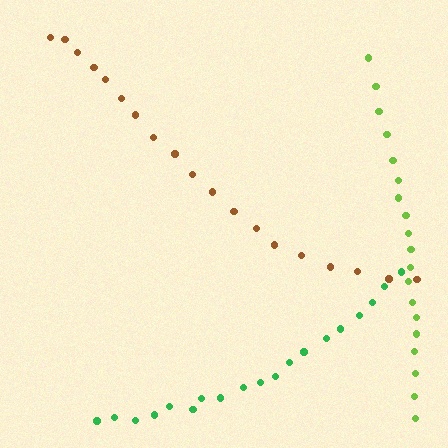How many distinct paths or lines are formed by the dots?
There are 3 distinct paths.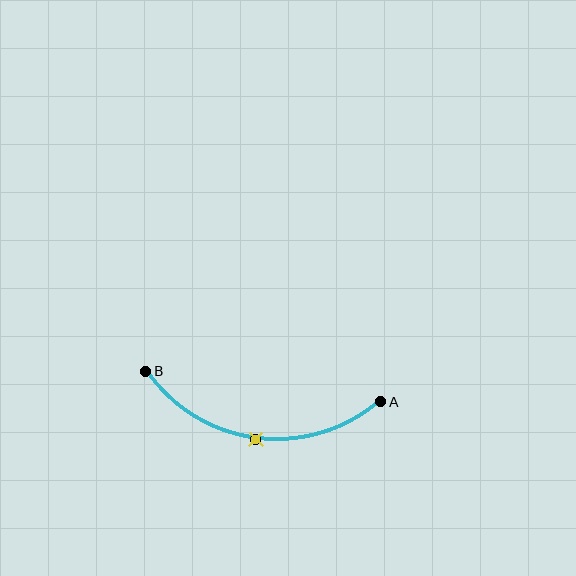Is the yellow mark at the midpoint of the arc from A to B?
Yes. The yellow mark lies on the arc at equal arc-length from both A and B — it is the arc midpoint.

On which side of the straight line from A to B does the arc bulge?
The arc bulges below the straight line connecting A and B.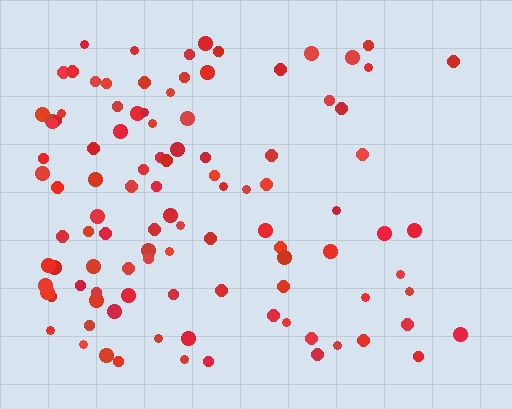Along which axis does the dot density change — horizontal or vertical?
Horizontal.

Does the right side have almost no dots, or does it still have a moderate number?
Still a moderate number, just noticeably fewer than the left.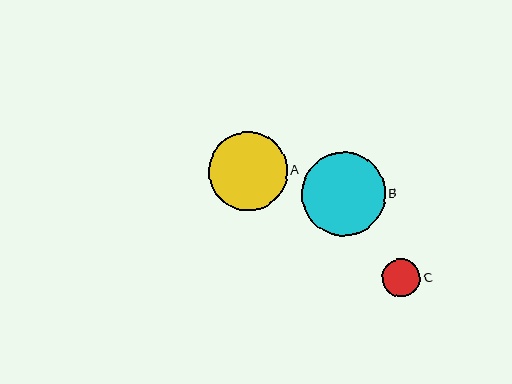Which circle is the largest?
Circle B is the largest with a size of approximately 83 pixels.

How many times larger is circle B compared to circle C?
Circle B is approximately 2.2 times the size of circle C.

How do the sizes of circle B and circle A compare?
Circle B and circle A are approximately the same size.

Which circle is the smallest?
Circle C is the smallest with a size of approximately 39 pixels.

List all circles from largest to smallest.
From largest to smallest: B, A, C.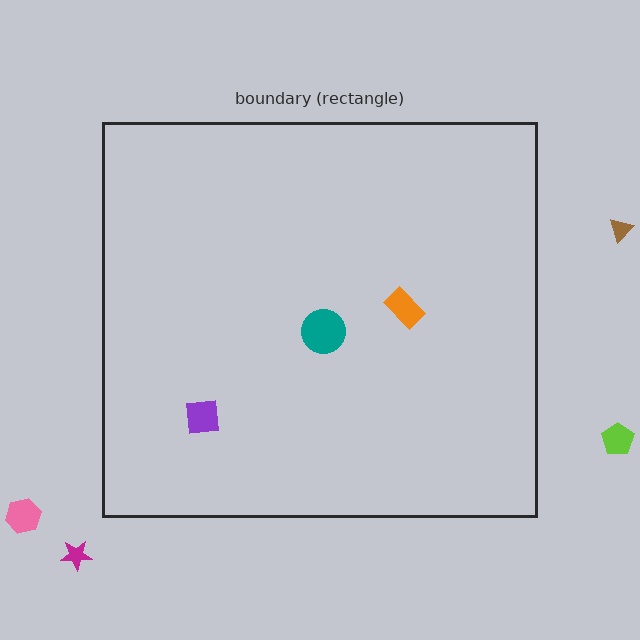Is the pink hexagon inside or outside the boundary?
Outside.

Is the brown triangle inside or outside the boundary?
Outside.